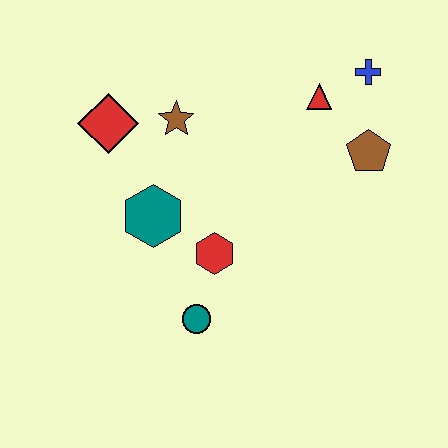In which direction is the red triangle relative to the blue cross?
The red triangle is to the left of the blue cross.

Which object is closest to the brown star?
The red diamond is closest to the brown star.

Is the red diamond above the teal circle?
Yes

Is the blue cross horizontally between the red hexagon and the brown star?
No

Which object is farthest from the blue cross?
The teal circle is farthest from the blue cross.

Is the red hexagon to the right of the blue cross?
No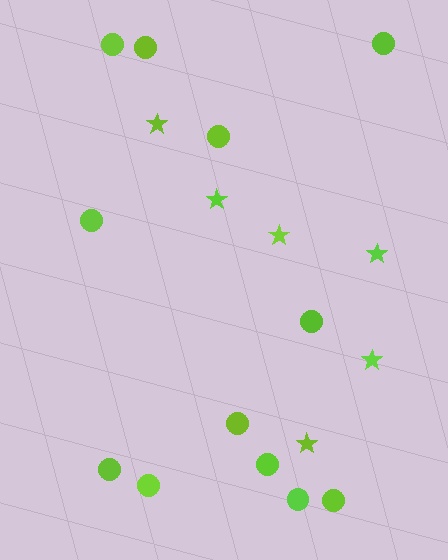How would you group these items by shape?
There are 2 groups: one group of stars (6) and one group of circles (12).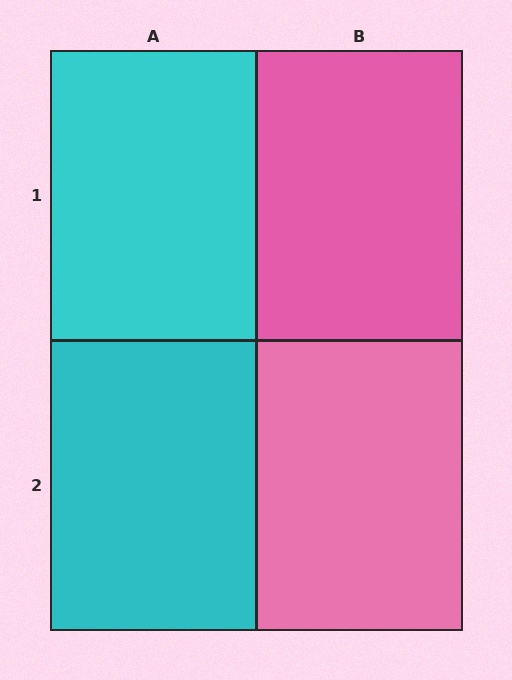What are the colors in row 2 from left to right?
Cyan, pink.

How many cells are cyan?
2 cells are cyan.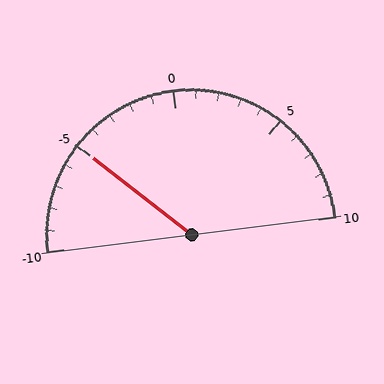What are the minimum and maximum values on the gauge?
The gauge ranges from -10 to 10.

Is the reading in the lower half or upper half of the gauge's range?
The reading is in the lower half of the range (-10 to 10).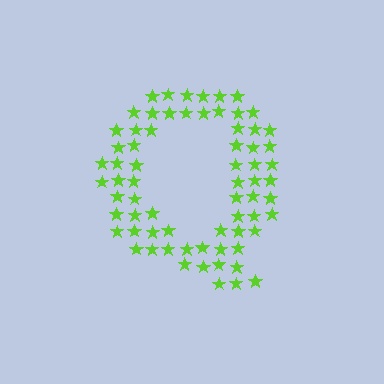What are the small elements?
The small elements are stars.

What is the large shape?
The large shape is the letter Q.